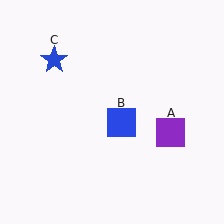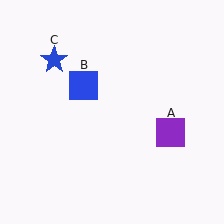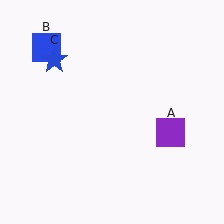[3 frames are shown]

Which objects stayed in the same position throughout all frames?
Purple square (object A) and blue star (object C) remained stationary.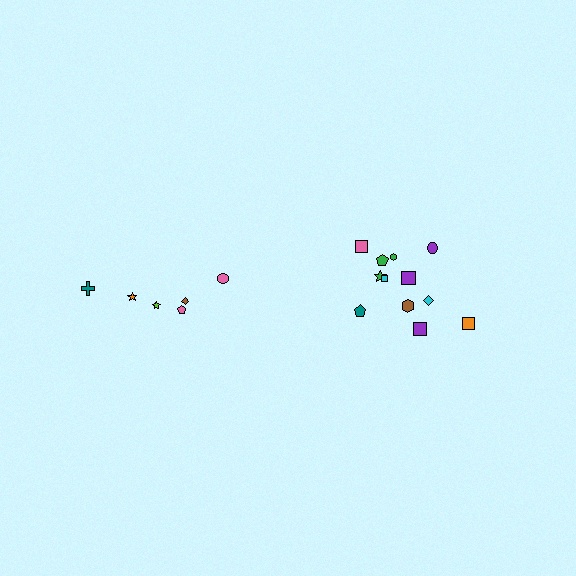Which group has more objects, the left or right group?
The right group.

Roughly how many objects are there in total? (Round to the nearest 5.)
Roughly 20 objects in total.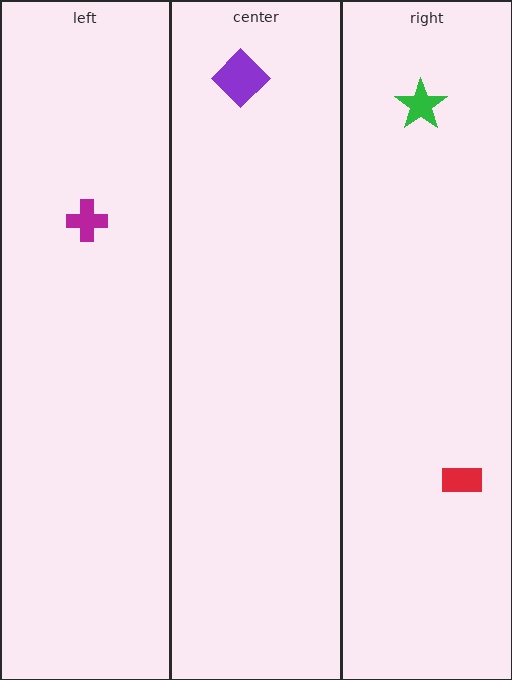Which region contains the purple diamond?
The center region.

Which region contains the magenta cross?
The left region.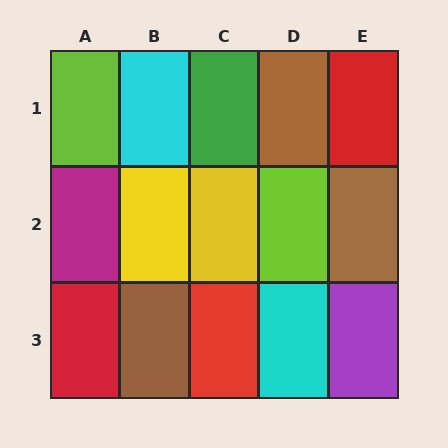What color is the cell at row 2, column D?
Lime.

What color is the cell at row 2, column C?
Yellow.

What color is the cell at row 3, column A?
Red.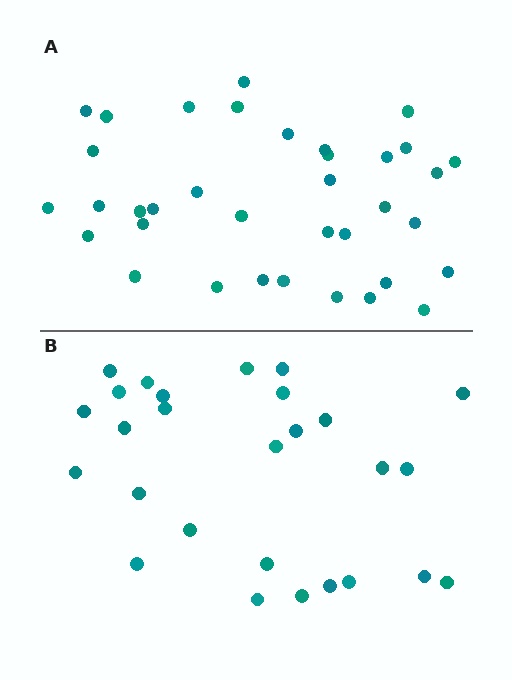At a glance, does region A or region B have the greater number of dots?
Region A (the top region) has more dots.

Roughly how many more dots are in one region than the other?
Region A has roughly 8 or so more dots than region B.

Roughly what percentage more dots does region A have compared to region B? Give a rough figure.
About 35% more.